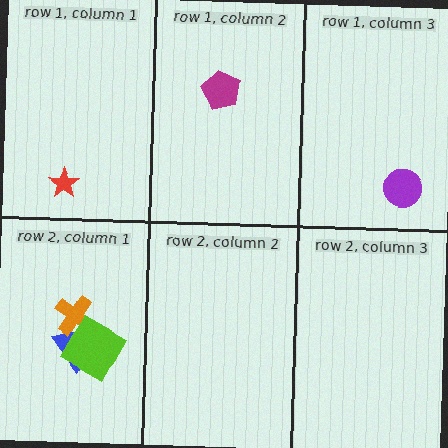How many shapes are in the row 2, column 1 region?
3.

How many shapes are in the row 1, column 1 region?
1.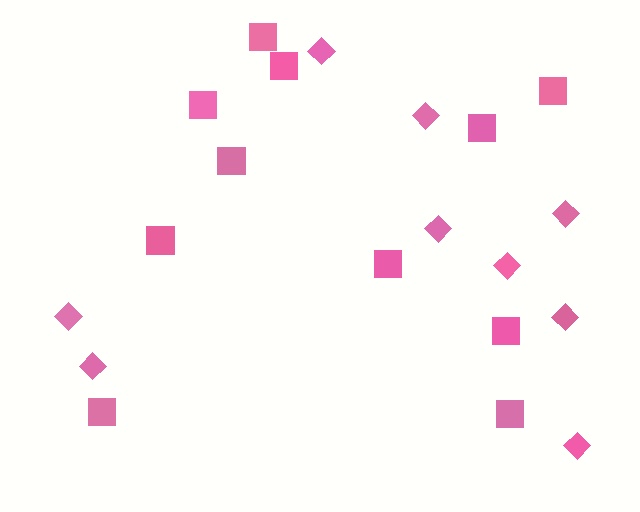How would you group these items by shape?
There are 2 groups: one group of diamonds (9) and one group of squares (11).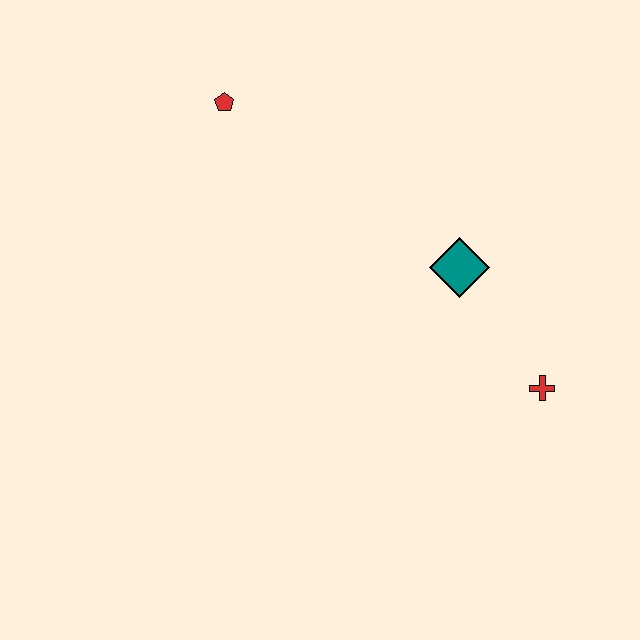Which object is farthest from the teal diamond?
The red pentagon is farthest from the teal diamond.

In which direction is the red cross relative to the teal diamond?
The red cross is below the teal diamond.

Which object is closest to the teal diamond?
The red cross is closest to the teal diamond.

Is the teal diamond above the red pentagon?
No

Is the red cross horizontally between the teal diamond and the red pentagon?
No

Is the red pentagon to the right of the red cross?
No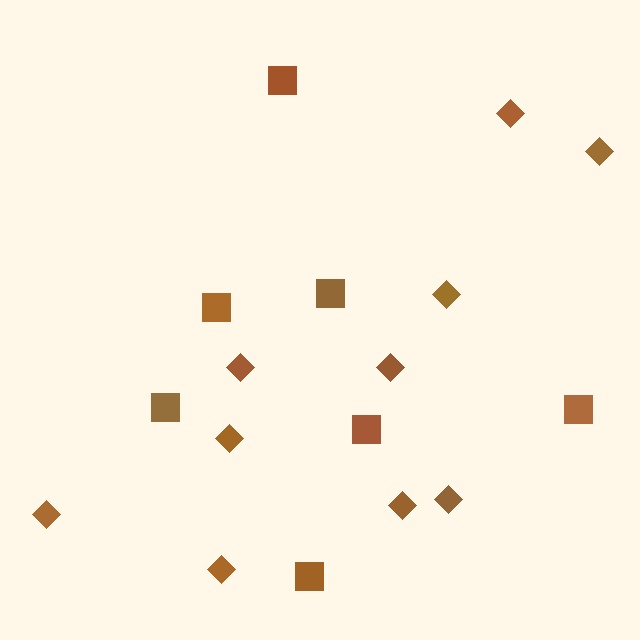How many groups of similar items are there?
There are 2 groups: one group of diamonds (10) and one group of squares (7).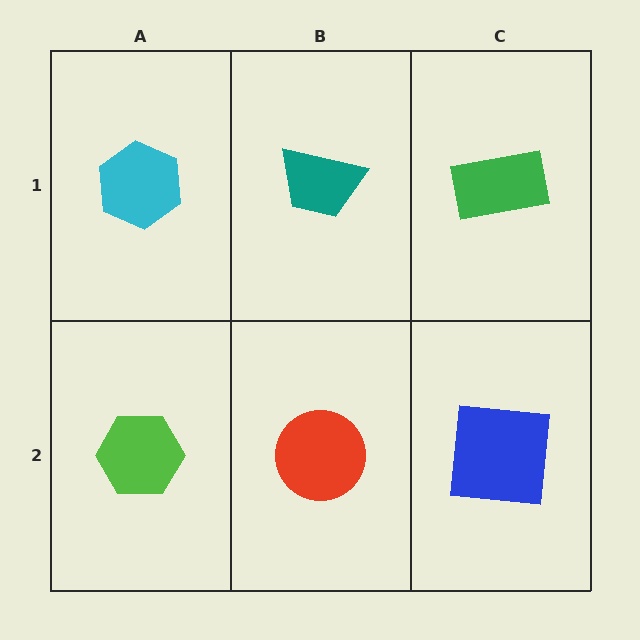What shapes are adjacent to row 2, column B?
A teal trapezoid (row 1, column B), a lime hexagon (row 2, column A), a blue square (row 2, column C).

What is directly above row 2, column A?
A cyan hexagon.